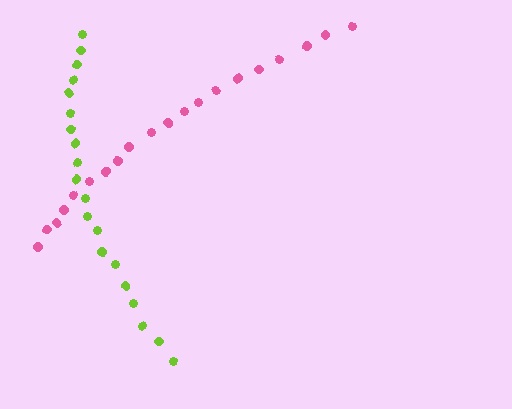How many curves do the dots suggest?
There are 2 distinct paths.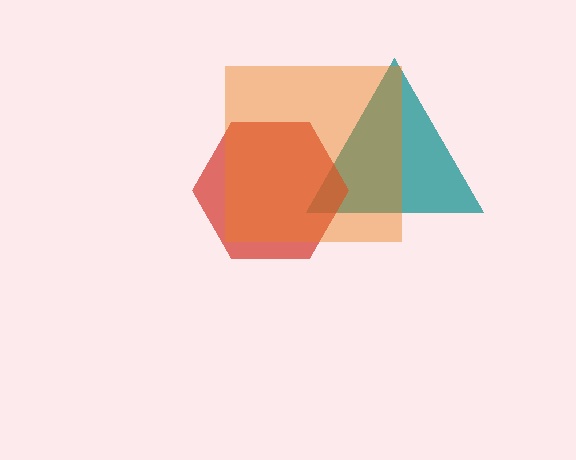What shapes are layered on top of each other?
The layered shapes are: a teal triangle, a red hexagon, an orange square.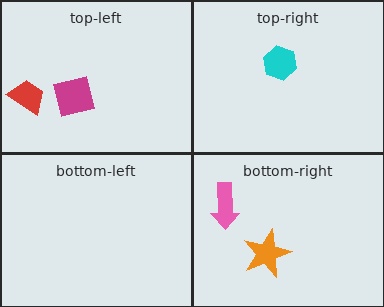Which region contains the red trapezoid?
The top-left region.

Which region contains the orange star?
The bottom-right region.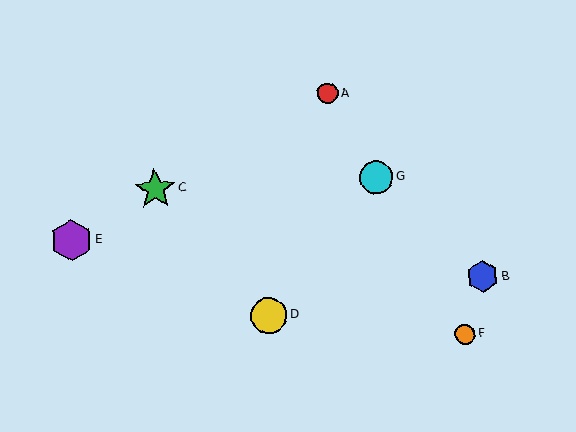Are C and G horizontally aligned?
Yes, both are at y≈189.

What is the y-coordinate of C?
Object C is at y≈189.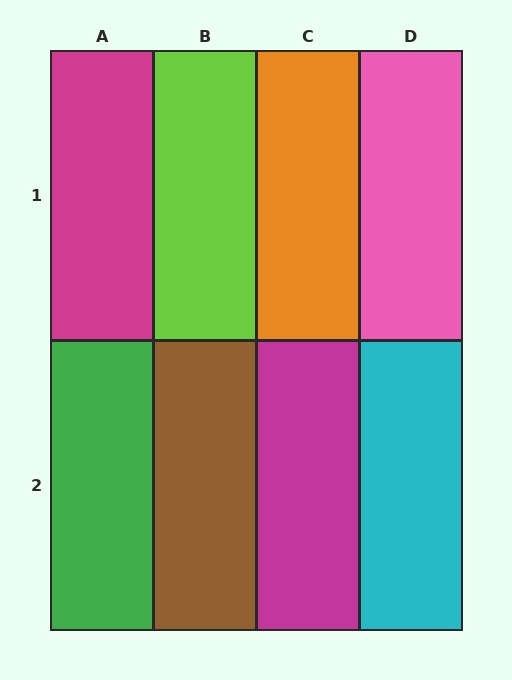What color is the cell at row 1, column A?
Magenta.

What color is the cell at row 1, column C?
Orange.